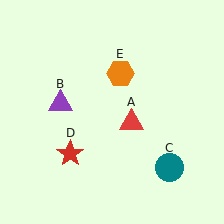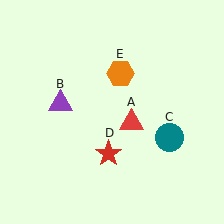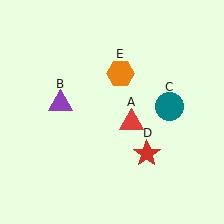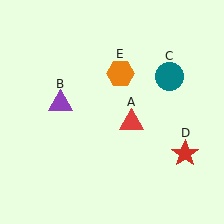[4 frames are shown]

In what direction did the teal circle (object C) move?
The teal circle (object C) moved up.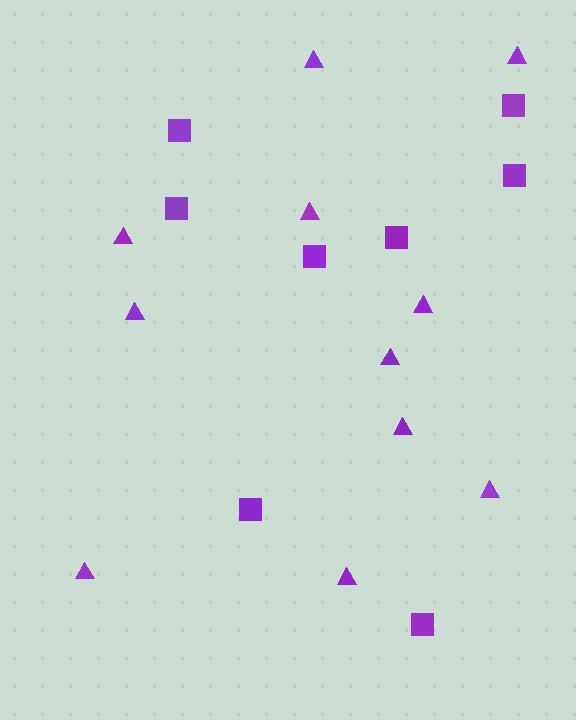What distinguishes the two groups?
There are 2 groups: one group of triangles (11) and one group of squares (8).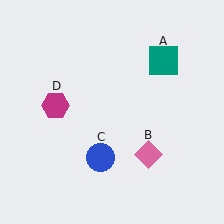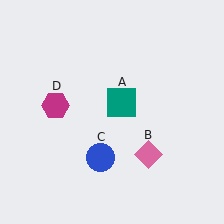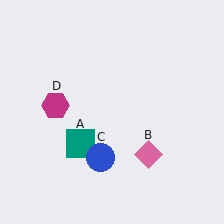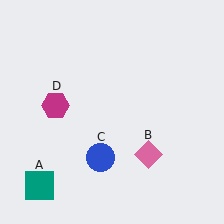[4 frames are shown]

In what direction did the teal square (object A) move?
The teal square (object A) moved down and to the left.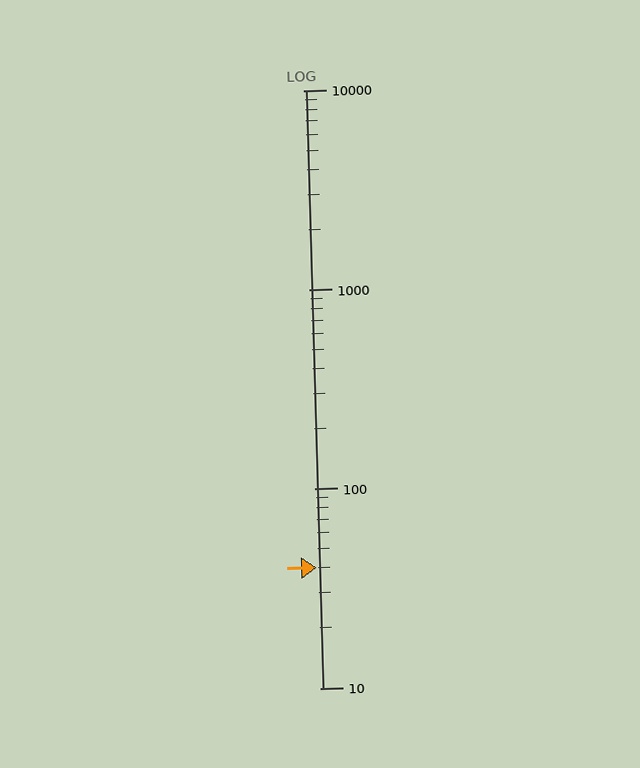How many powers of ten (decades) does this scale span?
The scale spans 3 decades, from 10 to 10000.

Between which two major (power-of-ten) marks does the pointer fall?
The pointer is between 10 and 100.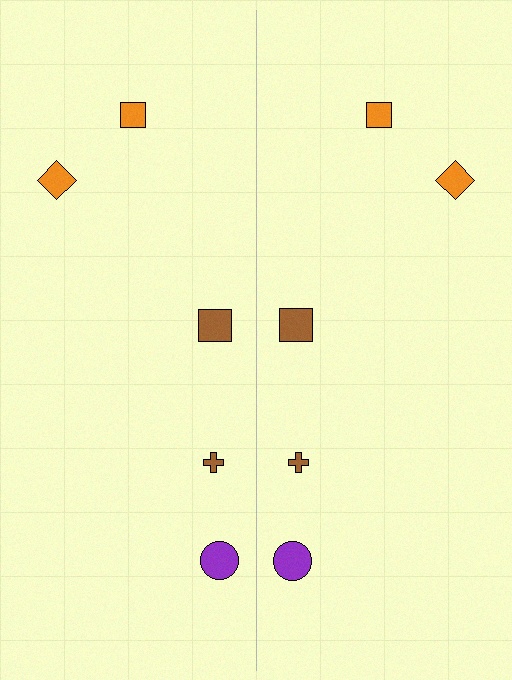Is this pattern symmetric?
Yes, this pattern has bilateral (reflection) symmetry.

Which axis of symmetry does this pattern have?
The pattern has a vertical axis of symmetry running through the center of the image.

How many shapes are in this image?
There are 10 shapes in this image.